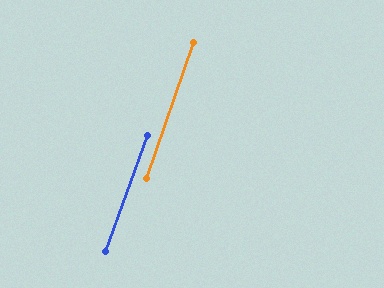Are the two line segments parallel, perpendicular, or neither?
Parallel — their directions differ by only 1.0°.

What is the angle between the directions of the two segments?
Approximately 1 degree.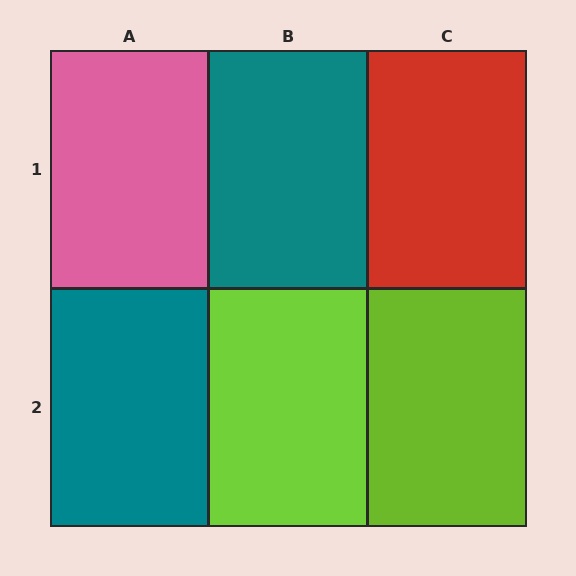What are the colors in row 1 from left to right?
Pink, teal, red.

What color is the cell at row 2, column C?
Lime.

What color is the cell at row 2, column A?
Teal.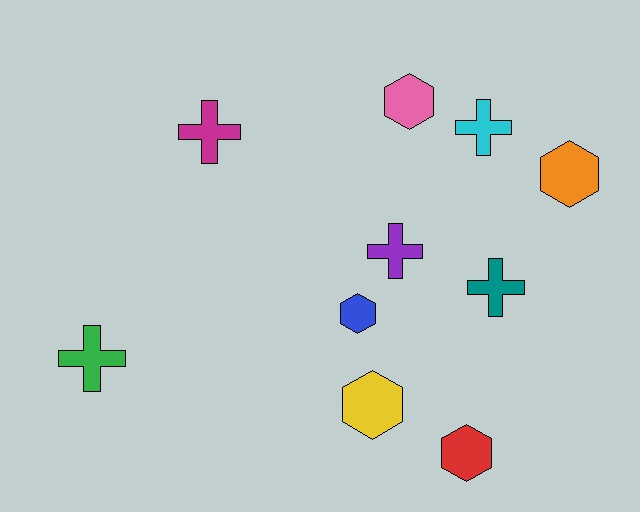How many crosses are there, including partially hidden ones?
There are 5 crosses.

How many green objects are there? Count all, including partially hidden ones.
There is 1 green object.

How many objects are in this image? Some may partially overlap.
There are 10 objects.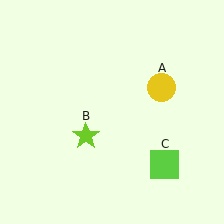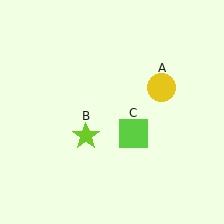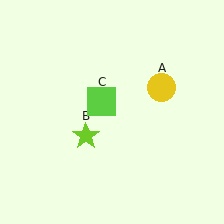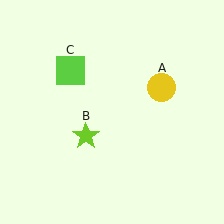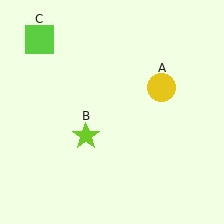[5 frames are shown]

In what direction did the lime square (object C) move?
The lime square (object C) moved up and to the left.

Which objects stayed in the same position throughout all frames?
Yellow circle (object A) and lime star (object B) remained stationary.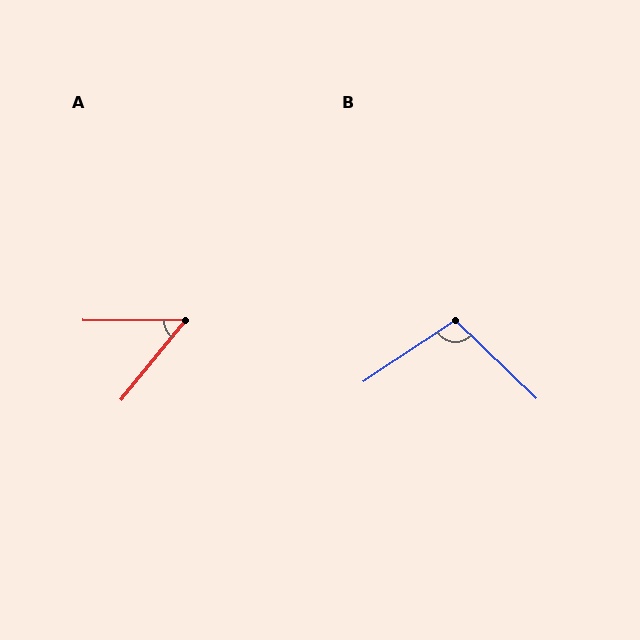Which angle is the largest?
B, at approximately 103 degrees.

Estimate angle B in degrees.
Approximately 103 degrees.